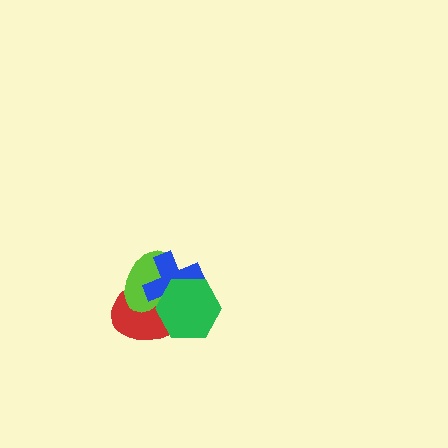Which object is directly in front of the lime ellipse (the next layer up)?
The blue cross is directly in front of the lime ellipse.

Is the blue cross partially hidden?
Yes, it is partially covered by another shape.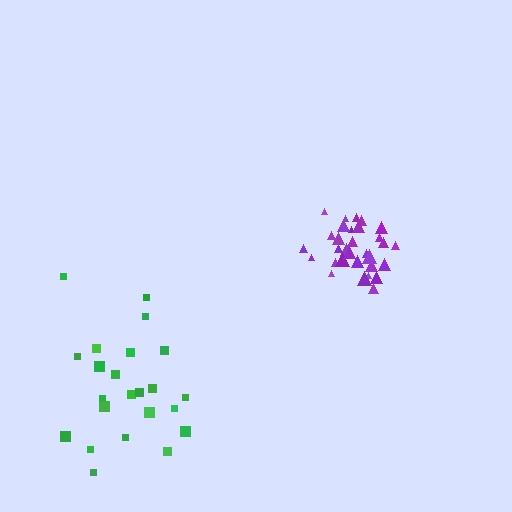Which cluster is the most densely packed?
Purple.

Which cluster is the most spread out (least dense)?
Green.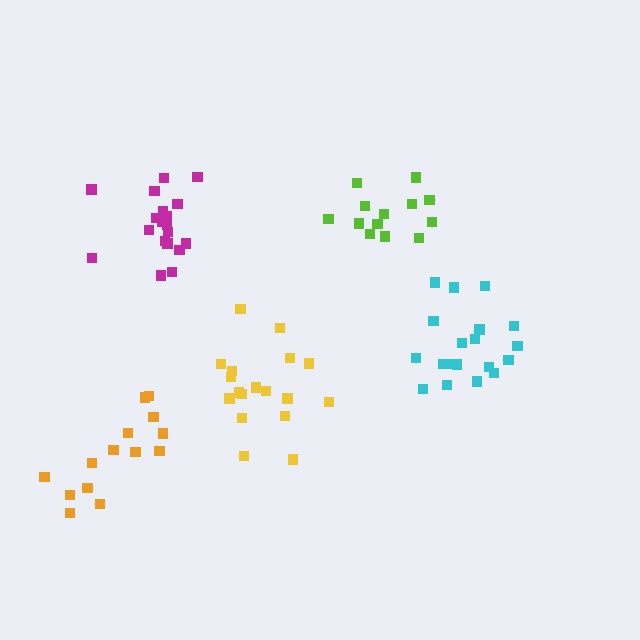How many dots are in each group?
Group 1: 19 dots, Group 2: 19 dots, Group 3: 19 dots, Group 4: 14 dots, Group 5: 13 dots (84 total).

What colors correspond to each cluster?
The clusters are colored: cyan, yellow, magenta, orange, lime.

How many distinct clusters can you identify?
There are 5 distinct clusters.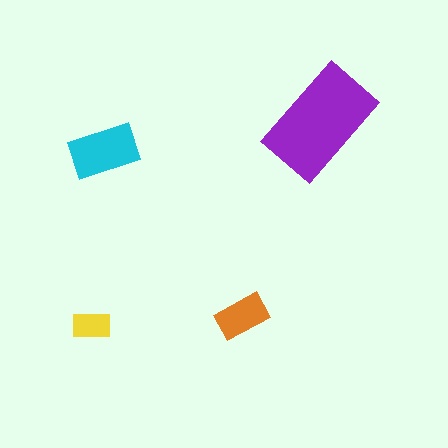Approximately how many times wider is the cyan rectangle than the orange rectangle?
About 1.5 times wider.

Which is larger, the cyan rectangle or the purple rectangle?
The purple one.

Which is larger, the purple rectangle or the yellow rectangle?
The purple one.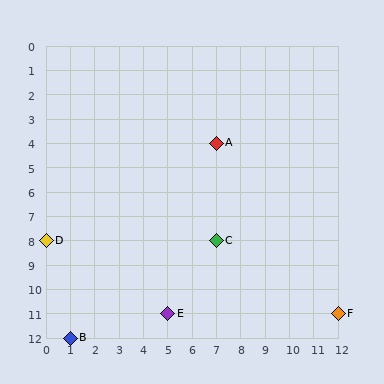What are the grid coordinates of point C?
Point C is at grid coordinates (7, 8).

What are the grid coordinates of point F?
Point F is at grid coordinates (12, 11).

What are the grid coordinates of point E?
Point E is at grid coordinates (5, 11).